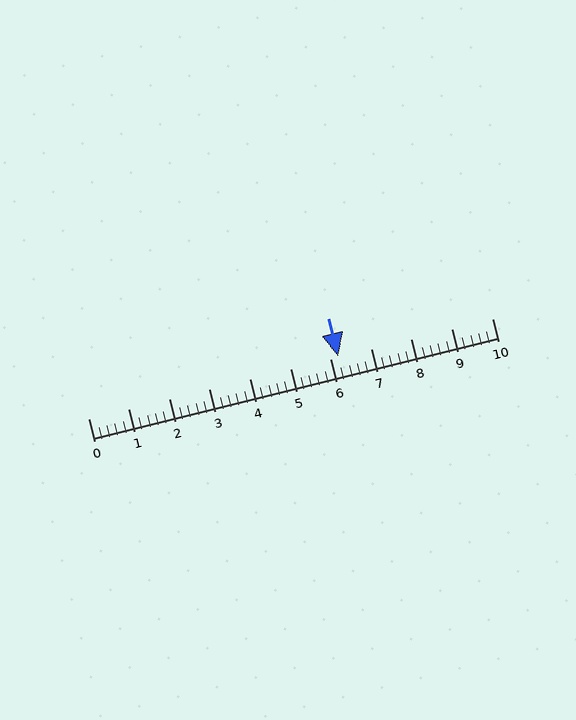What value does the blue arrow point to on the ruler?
The blue arrow points to approximately 6.2.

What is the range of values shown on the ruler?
The ruler shows values from 0 to 10.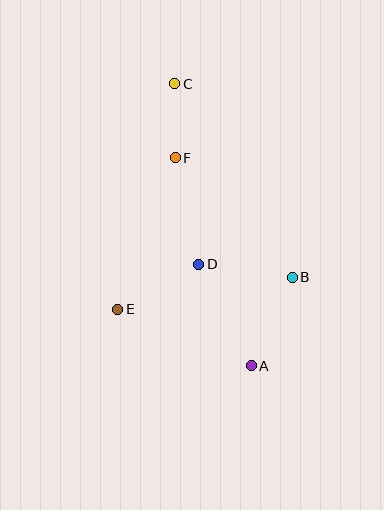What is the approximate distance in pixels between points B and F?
The distance between B and F is approximately 167 pixels.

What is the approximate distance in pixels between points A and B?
The distance between A and B is approximately 98 pixels.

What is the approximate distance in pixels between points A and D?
The distance between A and D is approximately 114 pixels.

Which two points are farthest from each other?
Points A and C are farthest from each other.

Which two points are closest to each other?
Points C and F are closest to each other.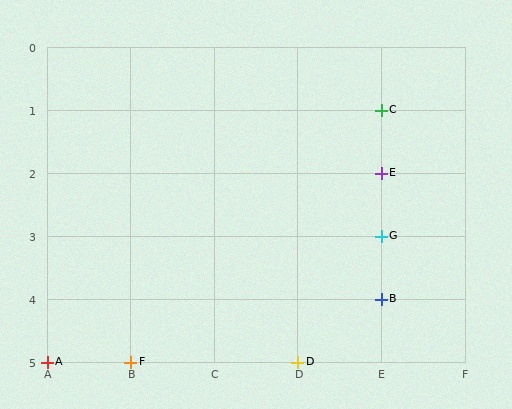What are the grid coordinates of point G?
Point G is at grid coordinates (E, 3).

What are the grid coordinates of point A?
Point A is at grid coordinates (A, 5).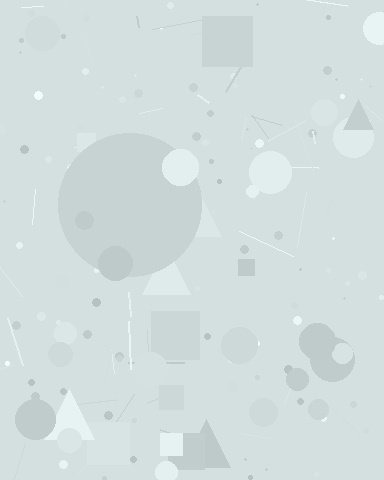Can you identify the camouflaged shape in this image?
The camouflaged shape is a circle.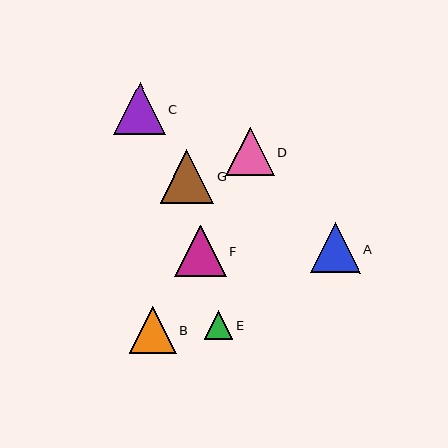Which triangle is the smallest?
Triangle E is the smallest with a size of approximately 28 pixels.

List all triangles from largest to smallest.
From largest to smallest: G, C, F, A, D, B, E.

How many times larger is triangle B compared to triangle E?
Triangle B is approximately 1.6 times the size of triangle E.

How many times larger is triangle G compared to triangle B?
Triangle G is approximately 1.1 times the size of triangle B.